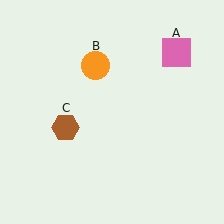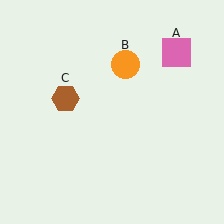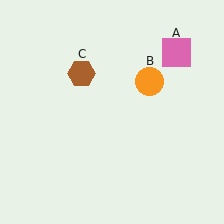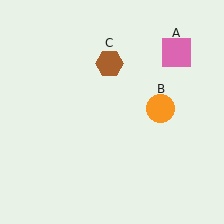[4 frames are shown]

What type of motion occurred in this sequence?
The orange circle (object B), brown hexagon (object C) rotated clockwise around the center of the scene.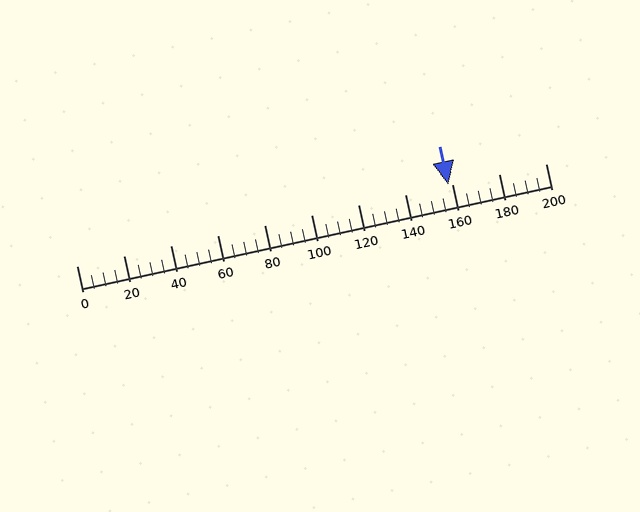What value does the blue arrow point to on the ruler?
The blue arrow points to approximately 158.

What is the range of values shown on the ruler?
The ruler shows values from 0 to 200.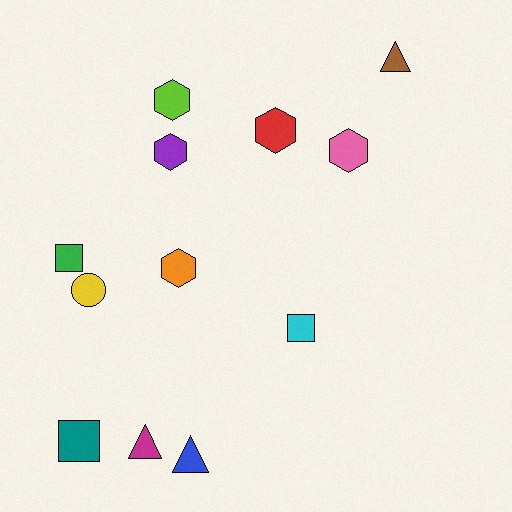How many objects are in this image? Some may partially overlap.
There are 12 objects.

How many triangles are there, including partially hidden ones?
There are 3 triangles.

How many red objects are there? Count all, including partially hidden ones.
There is 1 red object.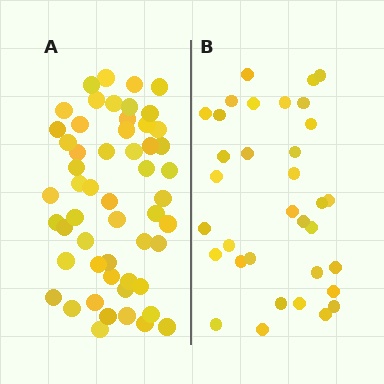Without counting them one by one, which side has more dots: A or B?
Region A (the left region) has more dots.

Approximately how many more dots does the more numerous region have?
Region A has approximately 20 more dots than region B.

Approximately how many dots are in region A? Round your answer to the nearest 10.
About 50 dots. (The exact count is 54, which rounds to 50.)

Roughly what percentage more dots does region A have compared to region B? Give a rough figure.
About 60% more.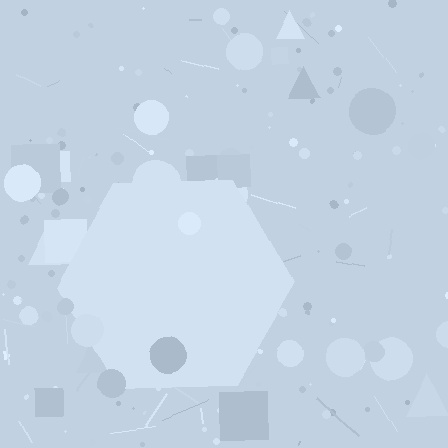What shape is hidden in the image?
A hexagon is hidden in the image.